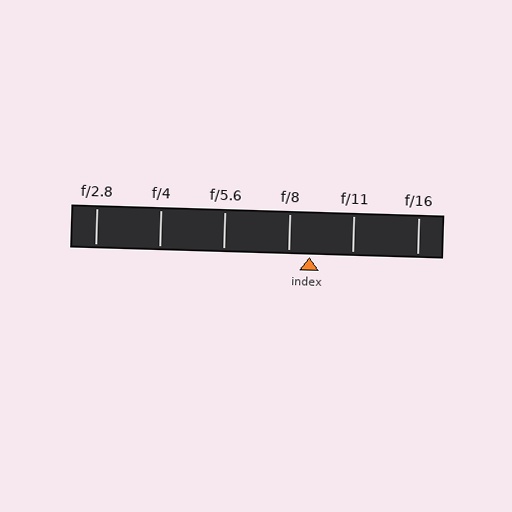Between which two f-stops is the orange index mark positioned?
The index mark is between f/8 and f/11.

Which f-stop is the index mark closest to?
The index mark is closest to f/8.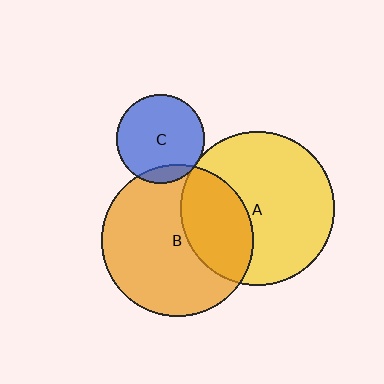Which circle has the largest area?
Circle A (yellow).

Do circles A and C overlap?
Yes.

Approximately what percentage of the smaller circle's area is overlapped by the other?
Approximately 5%.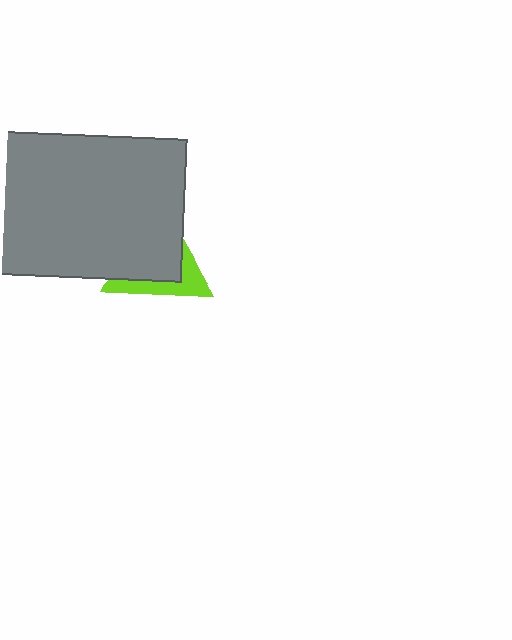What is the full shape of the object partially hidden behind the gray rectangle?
The partially hidden object is a lime triangle.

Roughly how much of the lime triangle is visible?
A small part of it is visible (roughly 36%).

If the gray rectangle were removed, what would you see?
You would see the complete lime triangle.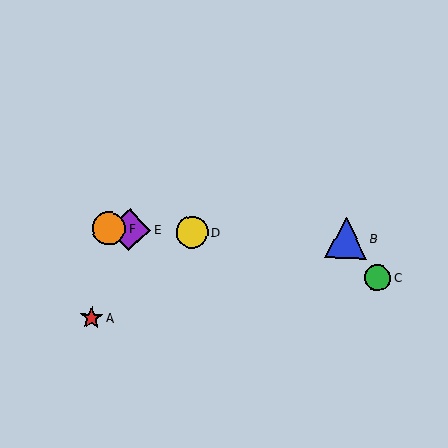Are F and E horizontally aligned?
Yes, both are at y≈229.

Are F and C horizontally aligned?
No, F is at y≈229 and C is at y≈277.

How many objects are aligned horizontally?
4 objects (B, D, E, F) are aligned horizontally.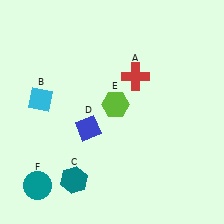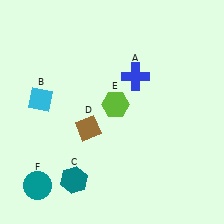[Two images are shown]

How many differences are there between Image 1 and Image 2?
There are 2 differences between the two images.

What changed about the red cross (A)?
In Image 1, A is red. In Image 2, it changed to blue.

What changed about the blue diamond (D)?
In Image 1, D is blue. In Image 2, it changed to brown.